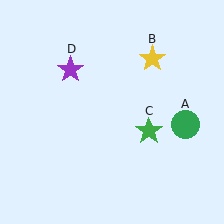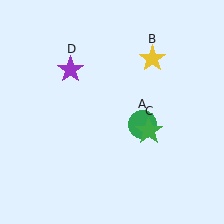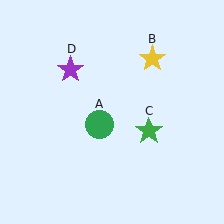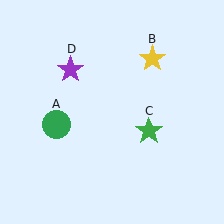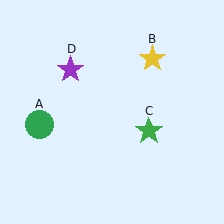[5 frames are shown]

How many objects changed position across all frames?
1 object changed position: green circle (object A).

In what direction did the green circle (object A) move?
The green circle (object A) moved left.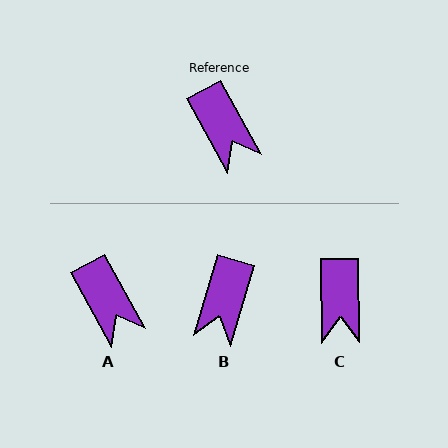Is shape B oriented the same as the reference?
No, it is off by about 45 degrees.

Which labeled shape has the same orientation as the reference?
A.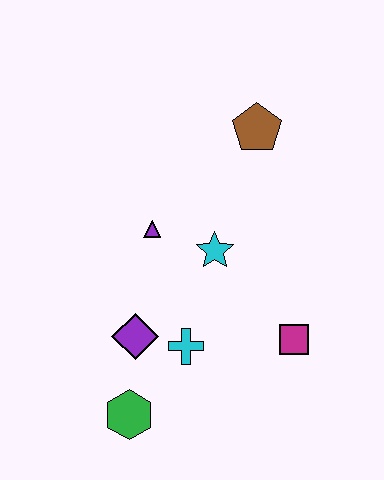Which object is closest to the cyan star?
The purple triangle is closest to the cyan star.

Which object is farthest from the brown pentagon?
The green hexagon is farthest from the brown pentagon.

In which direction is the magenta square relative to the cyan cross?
The magenta square is to the right of the cyan cross.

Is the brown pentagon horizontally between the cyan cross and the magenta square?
Yes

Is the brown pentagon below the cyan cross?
No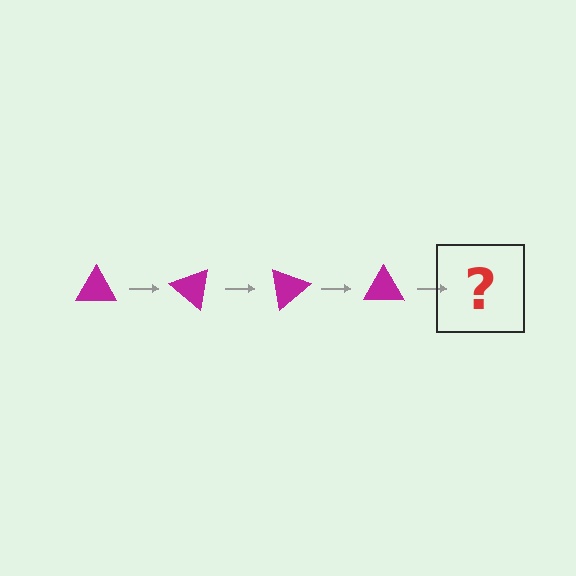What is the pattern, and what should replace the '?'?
The pattern is that the triangle rotates 40 degrees each step. The '?' should be a magenta triangle rotated 160 degrees.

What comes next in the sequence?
The next element should be a magenta triangle rotated 160 degrees.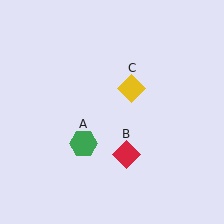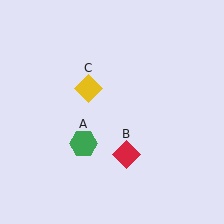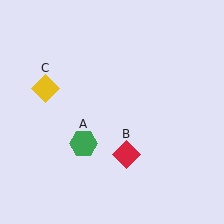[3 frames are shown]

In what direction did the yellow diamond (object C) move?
The yellow diamond (object C) moved left.